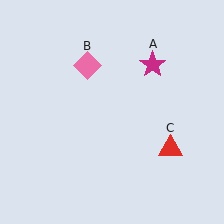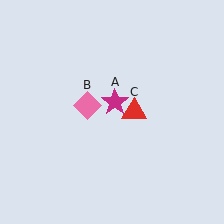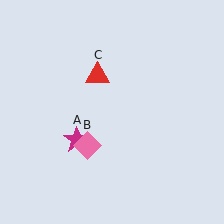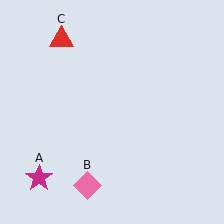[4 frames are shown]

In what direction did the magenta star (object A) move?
The magenta star (object A) moved down and to the left.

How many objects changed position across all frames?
3 objects changed position: magenta star (object A), pink diamond (object B), red triangle (object C).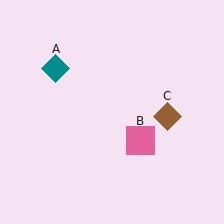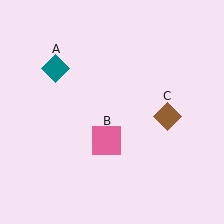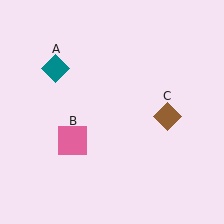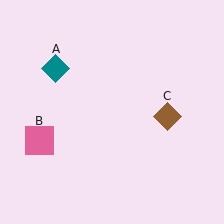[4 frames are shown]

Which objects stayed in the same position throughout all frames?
Teal diamond (object A) and brown diamond (object C) remained stationary.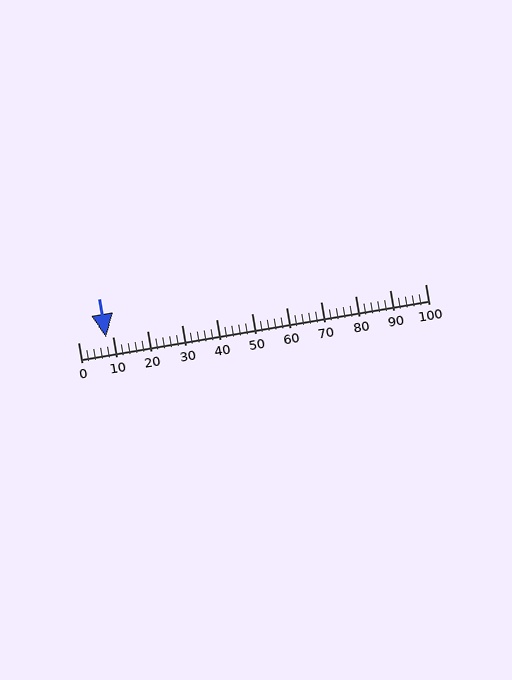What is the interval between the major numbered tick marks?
The major tick marks are spaced 10 units apart.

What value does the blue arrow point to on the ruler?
The blue arrow points to approximately 8.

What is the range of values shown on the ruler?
The ruler shows values from 0 to 100.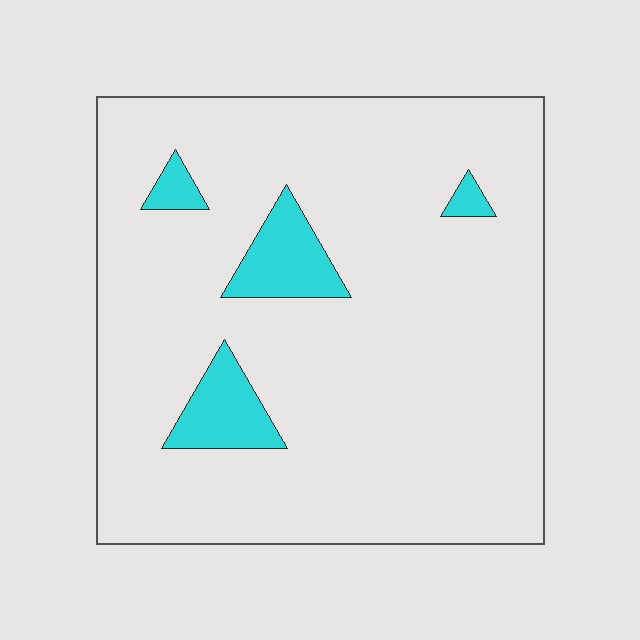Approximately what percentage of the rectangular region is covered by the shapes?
Approximately 10%.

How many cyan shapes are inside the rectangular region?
4.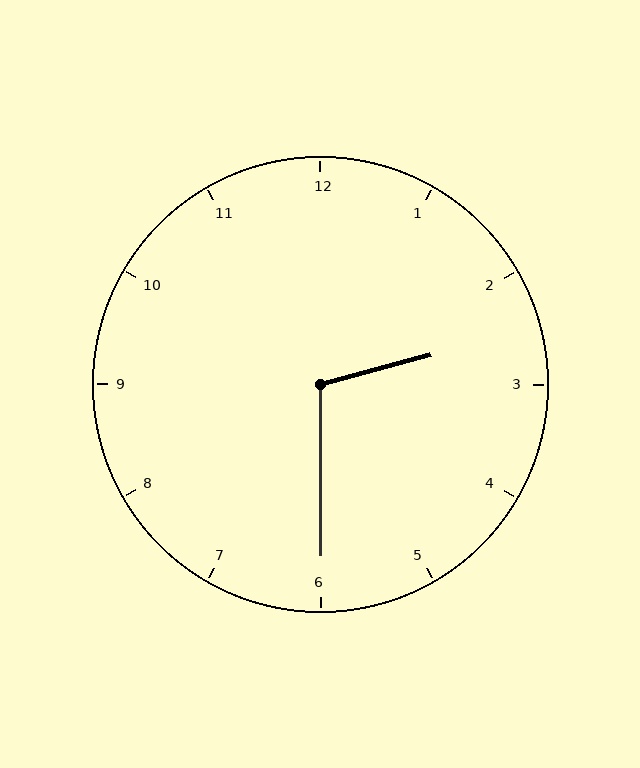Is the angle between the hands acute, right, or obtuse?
It is obtuse.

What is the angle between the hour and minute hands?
Approximately 105 degrees.